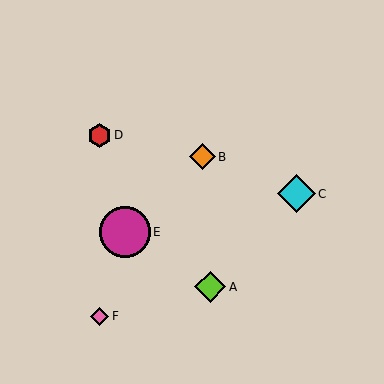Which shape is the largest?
The magenta circle (labeled E) is the largest.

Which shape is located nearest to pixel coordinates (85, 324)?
The pink diamond (labeled F) at (100, 316) is nearest to that location.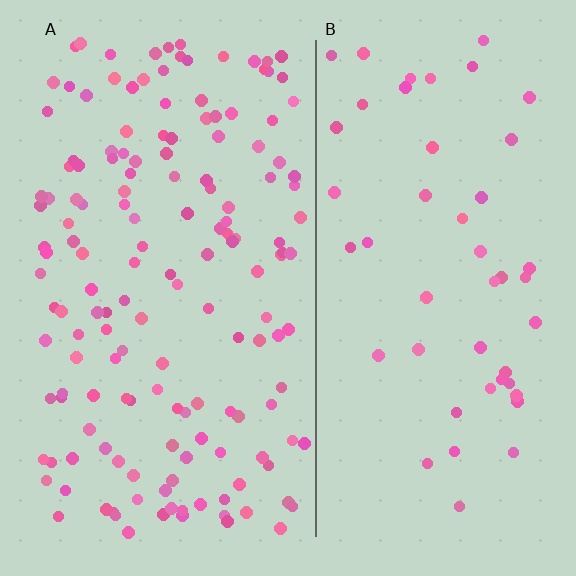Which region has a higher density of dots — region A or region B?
A (the left).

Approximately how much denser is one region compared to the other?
Approximately 3.2× — region A over region B.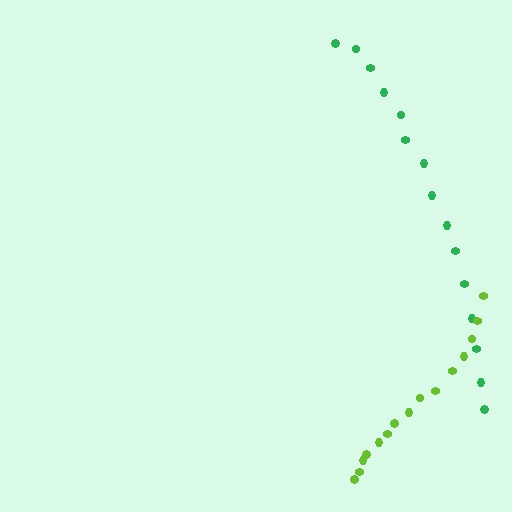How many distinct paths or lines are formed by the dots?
There are 2 distinct paths.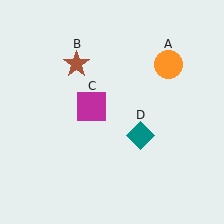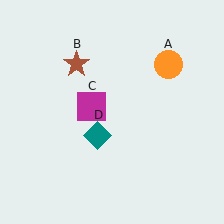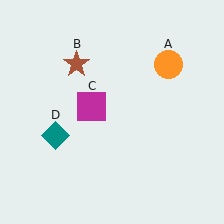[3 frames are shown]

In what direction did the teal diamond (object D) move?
The teal diamond (object D) moved left.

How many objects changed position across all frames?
1 object changed position: teal diamond (object D).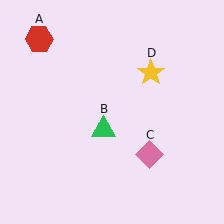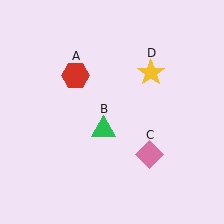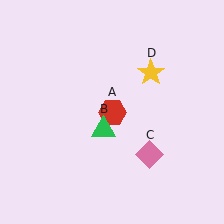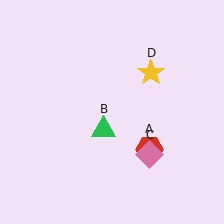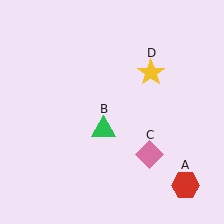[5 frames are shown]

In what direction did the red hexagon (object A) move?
The red hexagon (object A) moved down and to the right.